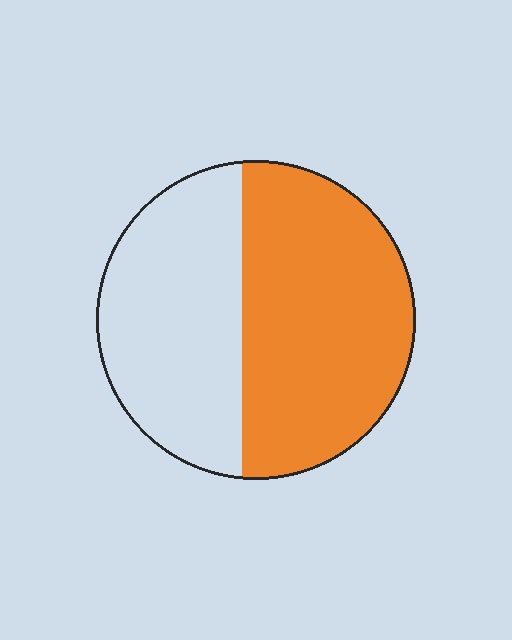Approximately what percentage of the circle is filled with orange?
Approximately 55%.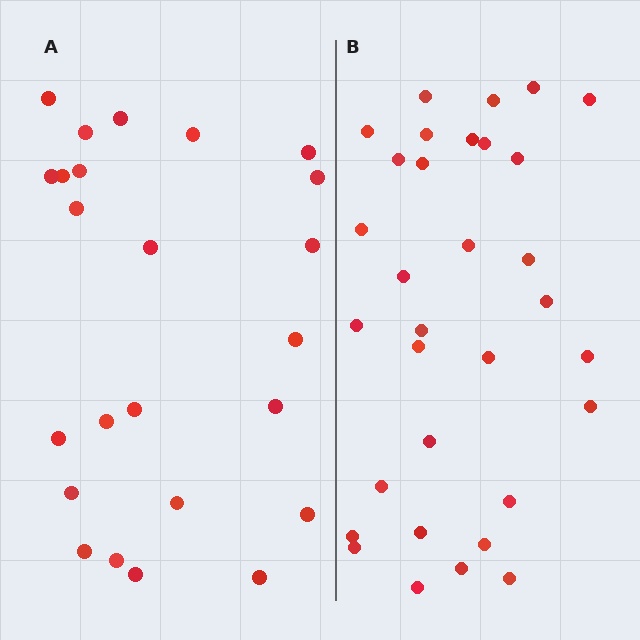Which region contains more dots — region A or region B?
Region B (the right region) has more dots.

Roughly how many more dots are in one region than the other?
Region B has roughly 8 or so more dots than region A.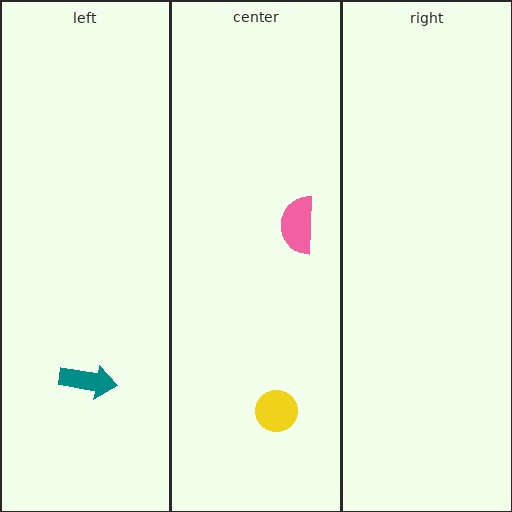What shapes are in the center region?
The yellow circle, the pink semicircle.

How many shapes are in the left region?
1.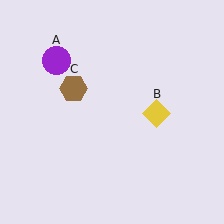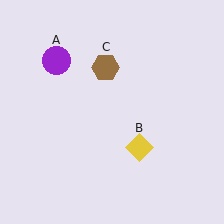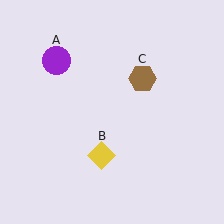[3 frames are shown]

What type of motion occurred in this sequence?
The yellow diamond (object B), brown hexagon (object C) rotated clockwise around the center of the scene.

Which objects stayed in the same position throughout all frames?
Purple circle (object A) remained stationary.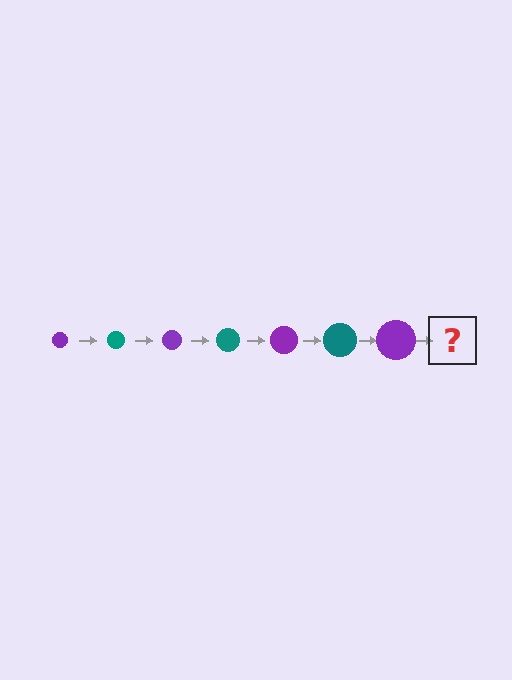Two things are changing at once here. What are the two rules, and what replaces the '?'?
The two rules are that the circle grows larger each step and the color cycles through purple and teal. The '?' should be a teal circle, larger than the previous one.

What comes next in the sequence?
The next element should be a teal circle, larger than the previous one.